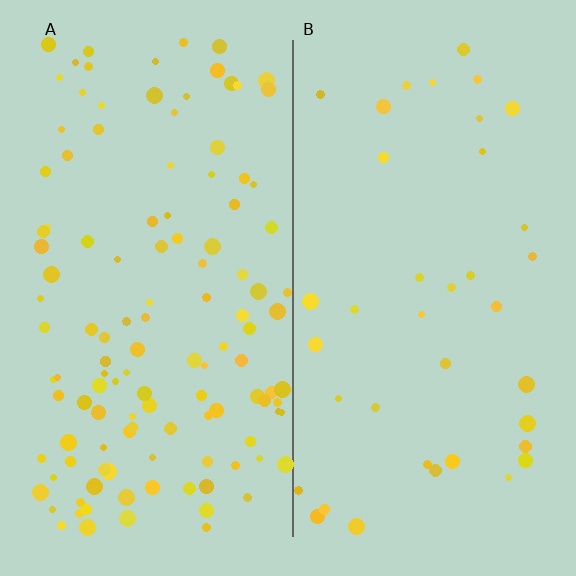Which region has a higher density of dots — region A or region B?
A (the left).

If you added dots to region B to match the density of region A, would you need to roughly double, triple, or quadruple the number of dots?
Approximately triple.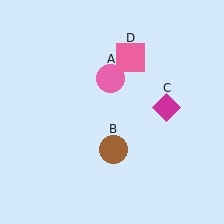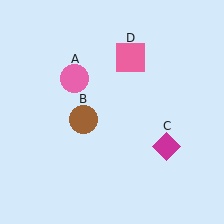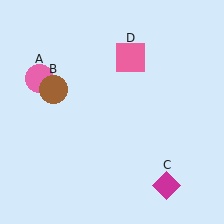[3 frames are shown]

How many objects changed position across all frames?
3 objects changed position: pink circle (object A), brown circle (object B), magenta diamond (object C).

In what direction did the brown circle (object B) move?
The brown circle (object B) moved up and to the left.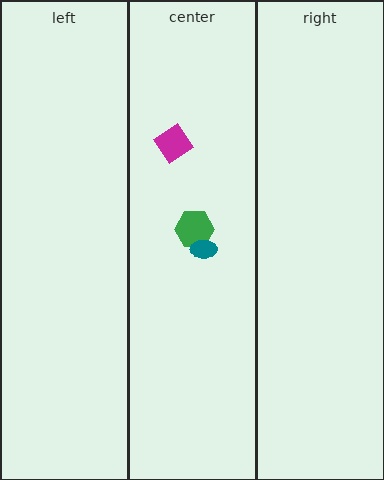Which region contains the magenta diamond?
The center region.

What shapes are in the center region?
The magenta diamond, the green hexagon, the teal ellipse.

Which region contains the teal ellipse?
The center region.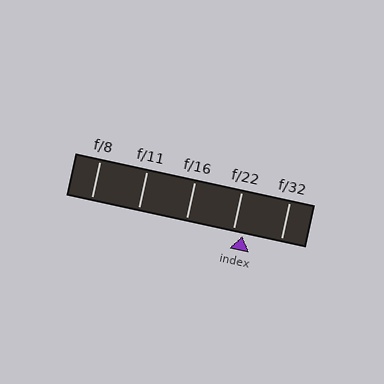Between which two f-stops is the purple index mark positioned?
The index mark is between f/22 and f/32.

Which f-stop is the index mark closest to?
The index mark is closest to f/22.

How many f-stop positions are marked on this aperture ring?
There are 5 f-stop positions marked.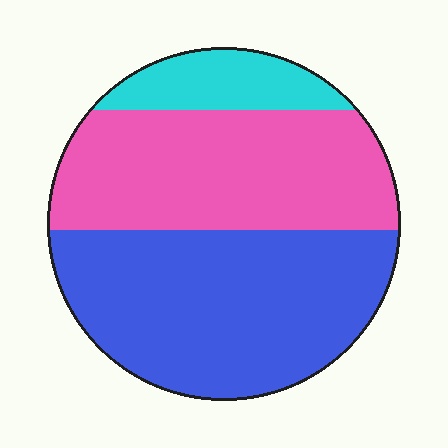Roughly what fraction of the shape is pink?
Pink covers 40% of the shape.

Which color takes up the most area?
Blue, at roughly 50%.